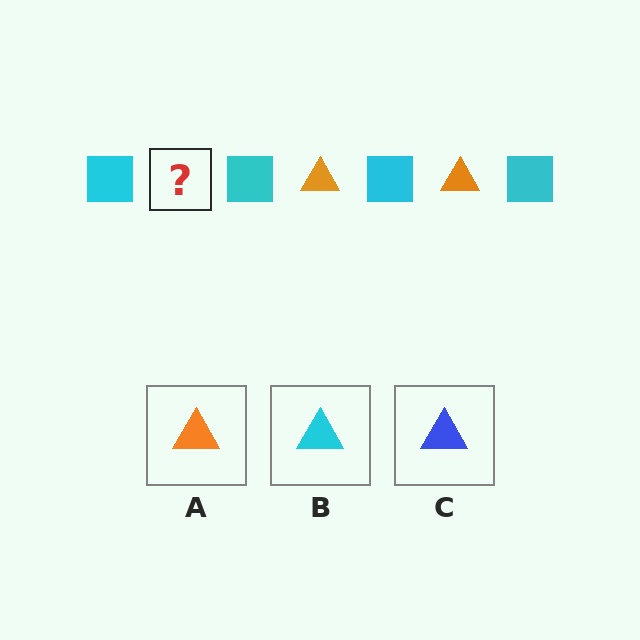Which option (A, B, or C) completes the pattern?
A.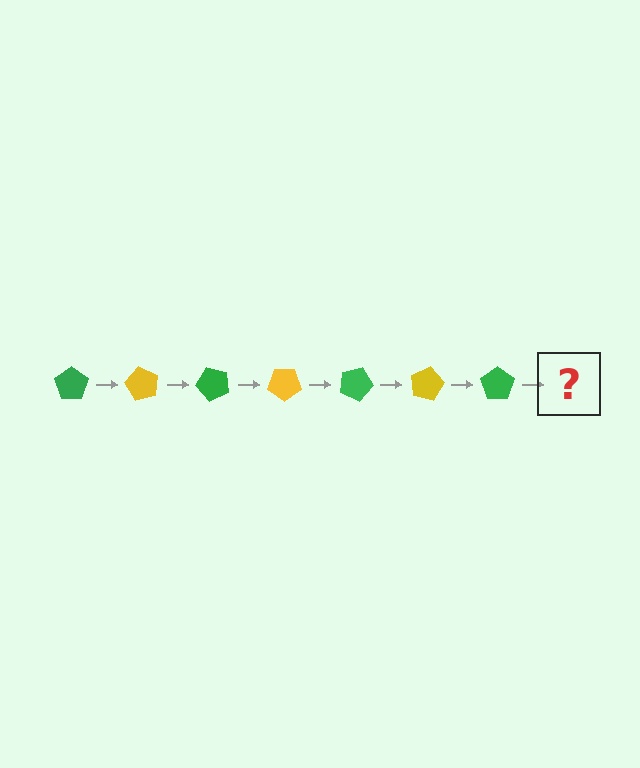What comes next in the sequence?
The next element should be a yellow pentagon, rotated 420 degrees from the start.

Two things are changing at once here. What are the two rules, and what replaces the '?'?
The two rules are that it rotates 60 degrees each step and the color cycles through green and yellow. The '?' should be a yellow pentagon, rotated 420 degrees from the start.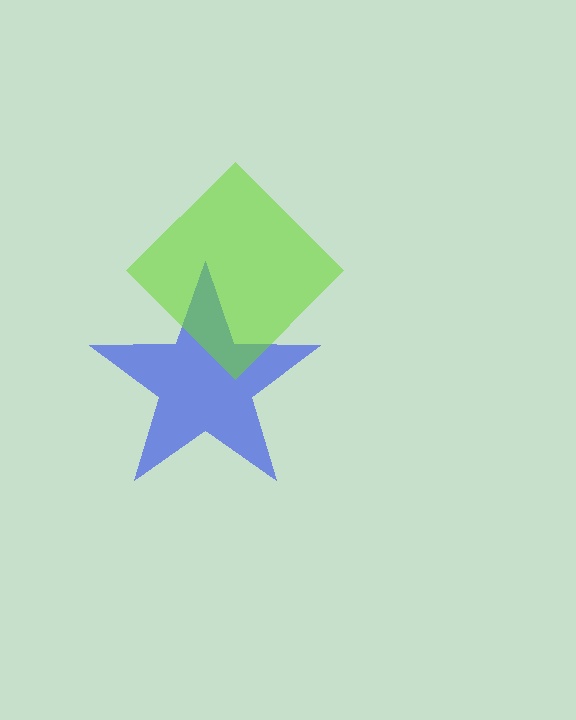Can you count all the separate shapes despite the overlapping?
Yes, there are 2 separate shapes.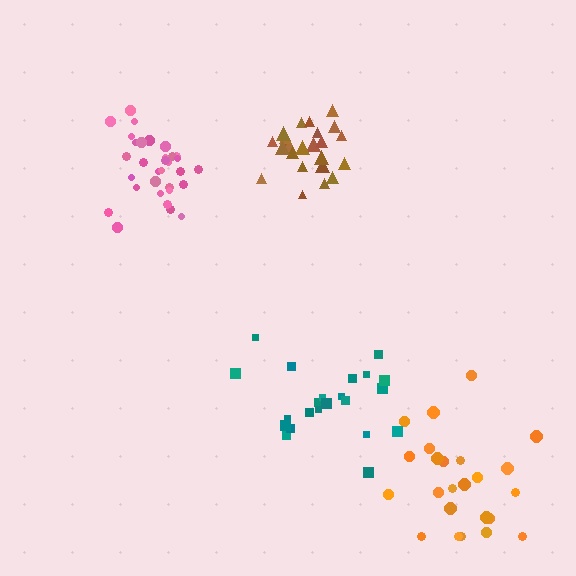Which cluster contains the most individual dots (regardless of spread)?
Pink (32).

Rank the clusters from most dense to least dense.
brown, pink, teal, orange.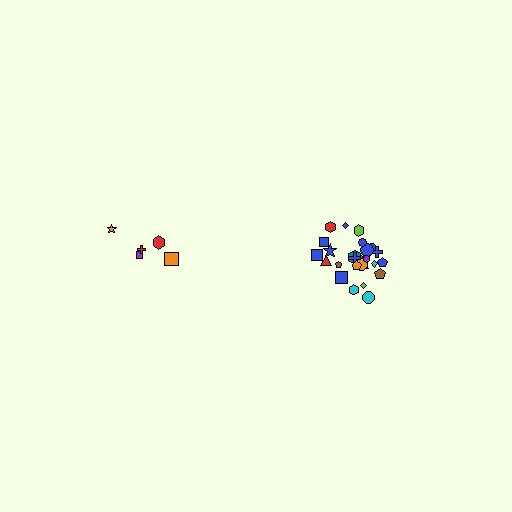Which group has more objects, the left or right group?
The right group.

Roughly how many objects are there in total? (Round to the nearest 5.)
Roughly 30 objects in total.